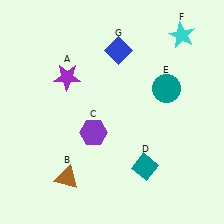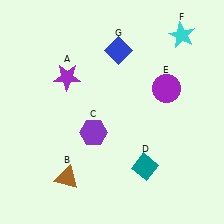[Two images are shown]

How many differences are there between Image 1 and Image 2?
There is 1 difference between the two images.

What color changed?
The circle (E) changed from teal in Image 1 to purple in Image 2.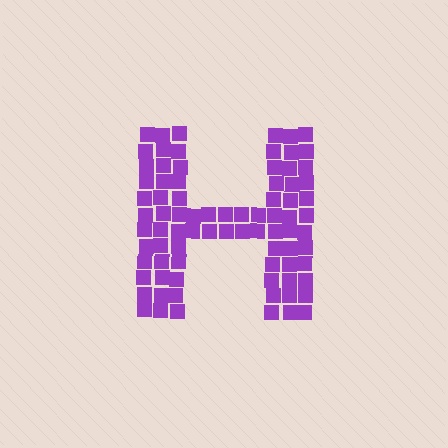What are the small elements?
The small elements are squares.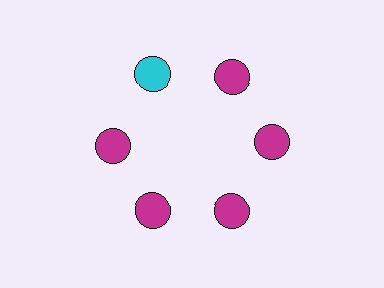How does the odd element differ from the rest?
It has a different color: cyan instead of magenta.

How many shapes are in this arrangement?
There are 6 shapes arranged in a ring pattern.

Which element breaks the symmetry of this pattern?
The cyan circle at roughly the 11 o'clock position breaks the symmetry. All other shapes are magenta circles.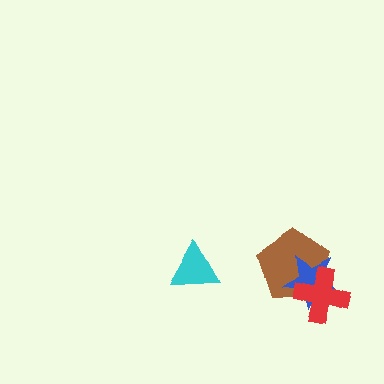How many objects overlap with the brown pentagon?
2 objects overlap with the brown pentagon.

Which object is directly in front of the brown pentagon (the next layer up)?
The blue star is directly in front of the brown pentagon.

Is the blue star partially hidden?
Yes, it is partially covered by another shape.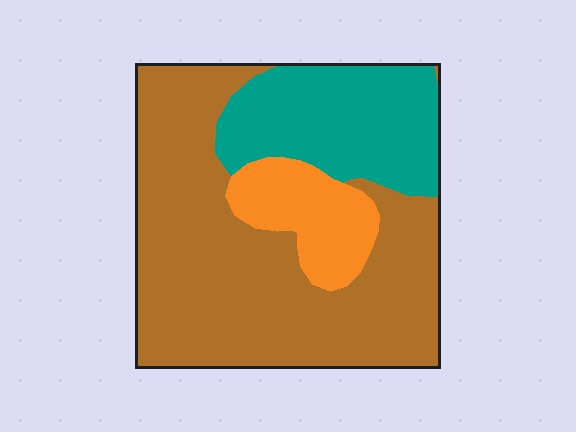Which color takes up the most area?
Brown, at roughly 60%.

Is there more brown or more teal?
Brown.